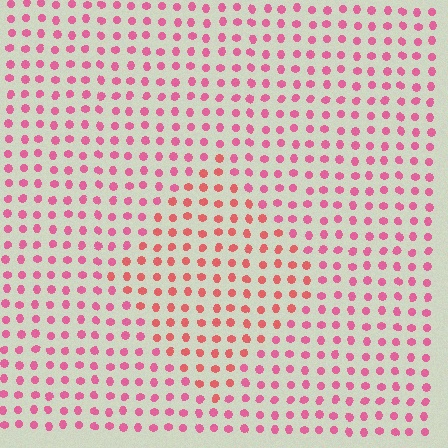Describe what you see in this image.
The image is filled with small pink elements in a uniform arrangement. A diamond-shaped region is visible where the elements are tinted to a slightly different hue, forming a subtle color boundary.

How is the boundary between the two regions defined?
The boundary is defined purely by a slight shift in hue (about 25 degrees). Spacing, size, and orientation are identical on both sides.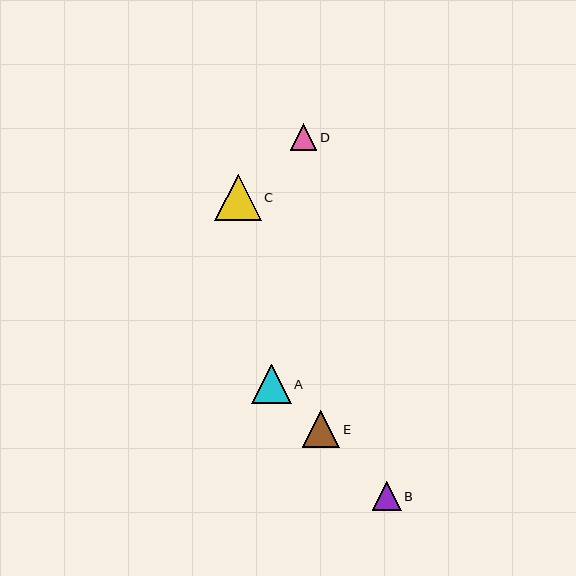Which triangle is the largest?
Triangle C is the largest with a size of approximately 46 pixels.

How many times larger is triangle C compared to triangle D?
Triangle C is approximately 1.7 times the size of triangle D.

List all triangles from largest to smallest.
From largest to smallest: C, A, E, B, D.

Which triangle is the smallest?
Triangle D is the smallest with a size of approximately 27 pixels.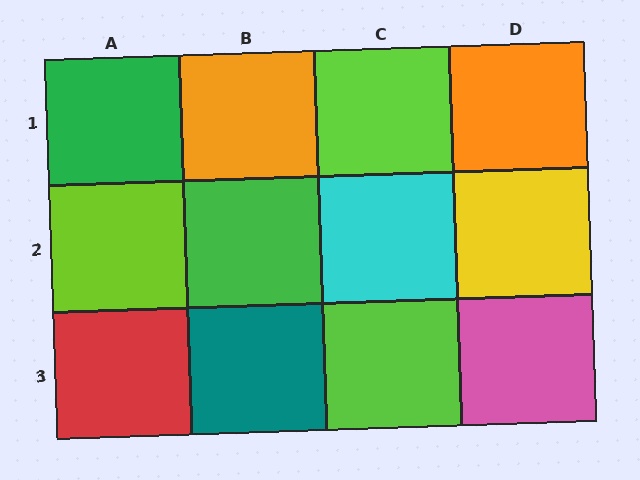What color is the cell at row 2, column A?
Lime.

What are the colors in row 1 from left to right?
Green, orange, lime, orange.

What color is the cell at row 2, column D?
Yellow.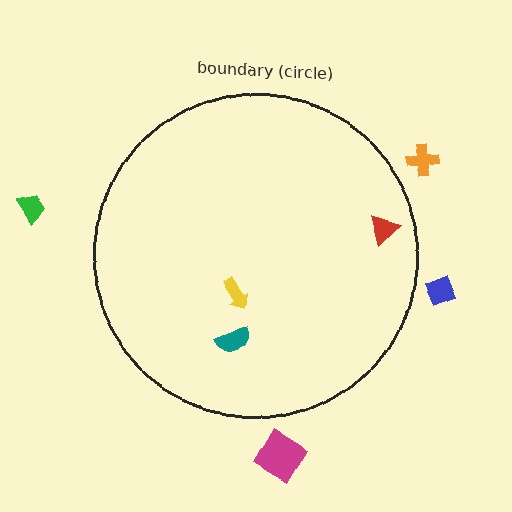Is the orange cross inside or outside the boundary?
Outside.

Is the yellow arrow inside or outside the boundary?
Inside.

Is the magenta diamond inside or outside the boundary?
Outside.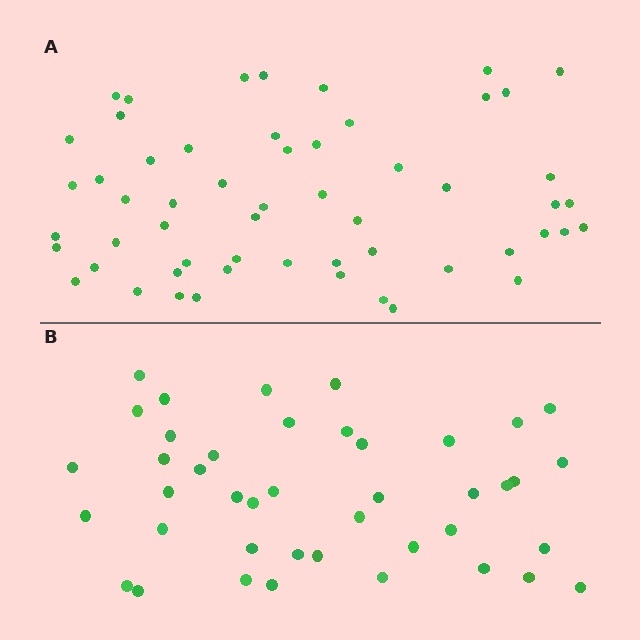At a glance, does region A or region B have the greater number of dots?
Region A (the top region) has more dots.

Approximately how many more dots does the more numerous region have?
Region A has approximately 15 more dots than region B.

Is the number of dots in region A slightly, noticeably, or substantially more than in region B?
Region A has noticeably more, but not dramatically so. The ratio is roughly 1.3 to 1.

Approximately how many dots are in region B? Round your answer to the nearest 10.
About 40 dots. (The exact count is 42, which rounds to 40.)